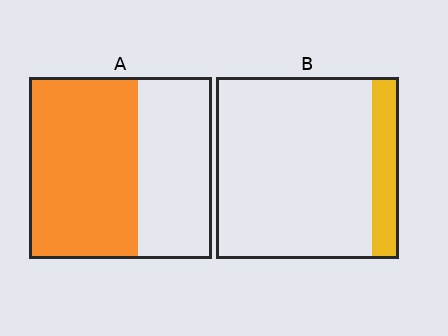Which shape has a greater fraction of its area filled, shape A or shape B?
Shape A.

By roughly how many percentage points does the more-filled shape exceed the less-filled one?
By roughly 45 percentage points (A over B).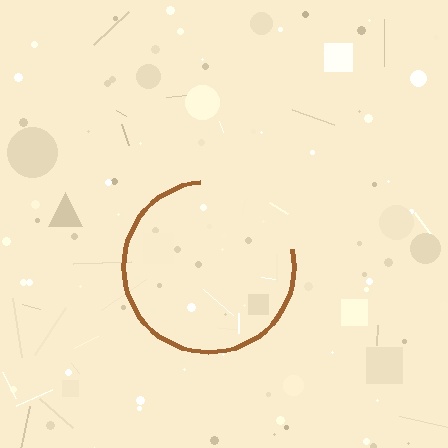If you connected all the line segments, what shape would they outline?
They would outline a circle.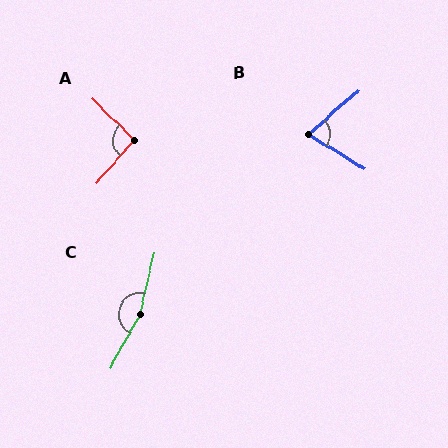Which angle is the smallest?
B, at approximately 73 degrees.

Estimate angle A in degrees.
Approximately 93 degrees.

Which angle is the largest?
C, at approximately 164 degrees.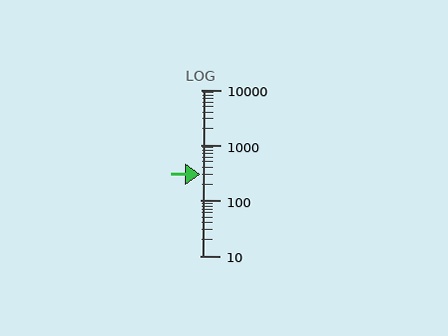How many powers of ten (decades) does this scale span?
The scale spans 3 decades, from 10 to 10000.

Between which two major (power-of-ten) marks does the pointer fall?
The pointer is between 100 and 1000.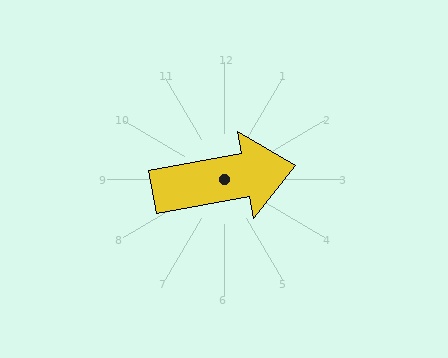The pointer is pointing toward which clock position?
Roughly 3 o'clock.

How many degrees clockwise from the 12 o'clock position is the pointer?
Approximately 79 degrees.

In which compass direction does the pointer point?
East.